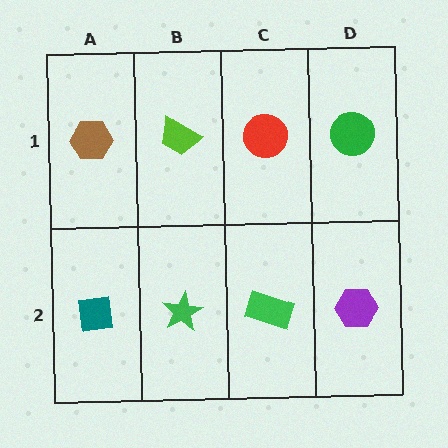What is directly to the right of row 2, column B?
A green rectangle.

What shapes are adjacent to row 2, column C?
A red circle (row 1, column C), a green star (row 2, column B), a purple hexagon (row 2, column D).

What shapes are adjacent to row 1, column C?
A green rectangle (row 2, column C), a lime trapezoid (row 1, column B), a green circle (row 1, column D).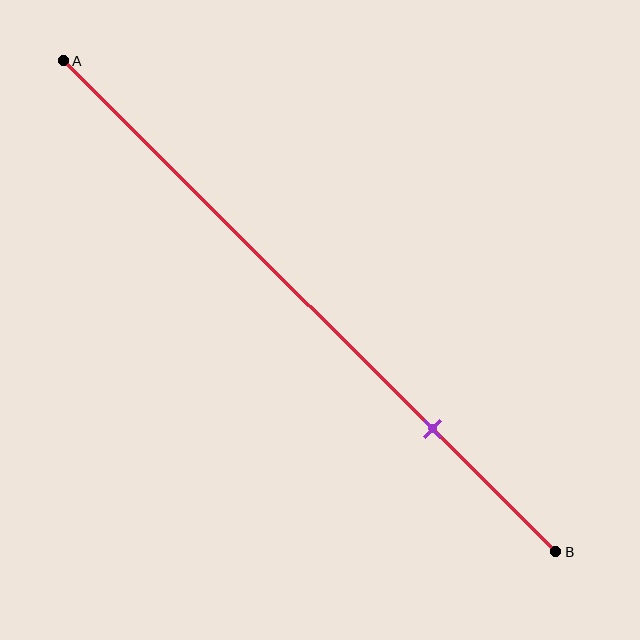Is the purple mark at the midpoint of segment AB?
No, the mark is at about 75% from A, not at the 50% midpoint.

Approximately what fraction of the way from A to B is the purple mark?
The purple mark is approximately 75% of the way from A to B.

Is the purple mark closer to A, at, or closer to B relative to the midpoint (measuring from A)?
The purple mark is closer to point B than the midpoint of segment AB.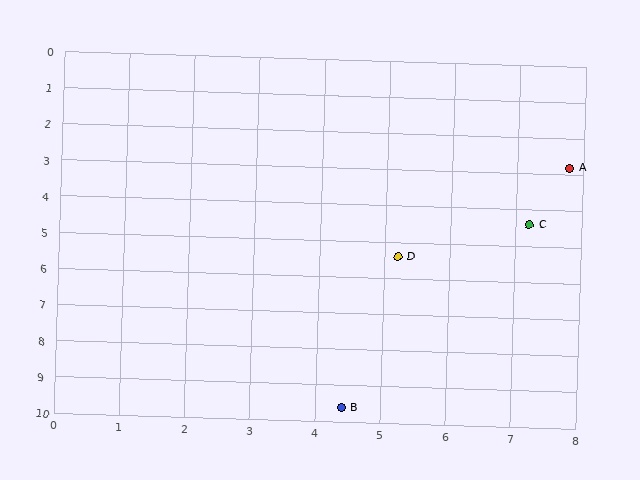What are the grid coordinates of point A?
Point A is at approximately (7.8, 2.8).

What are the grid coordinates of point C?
Point C is at approximately (7.2, 4.4).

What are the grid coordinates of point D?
Point D is at approximately (5.2, 5.4).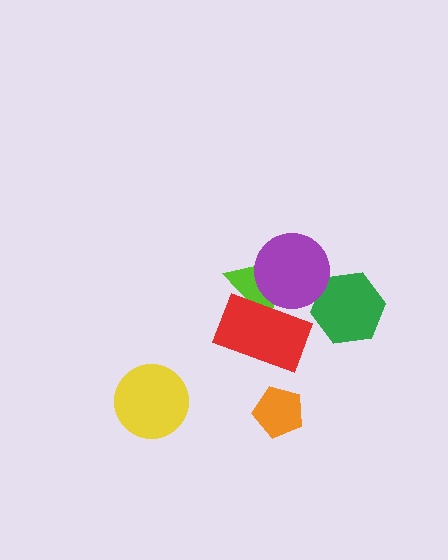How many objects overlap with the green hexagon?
1 object overlaps with the green hexagon.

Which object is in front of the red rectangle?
The purple circle is in front of the red rectangle.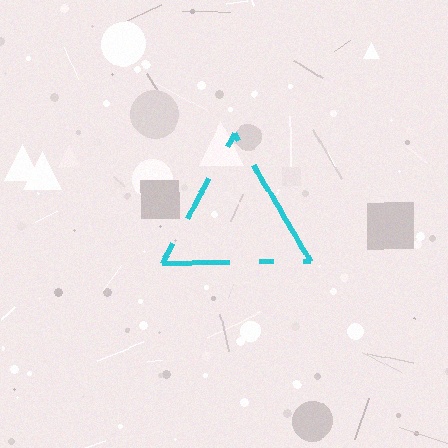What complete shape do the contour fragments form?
The contour fragments form a triangle.